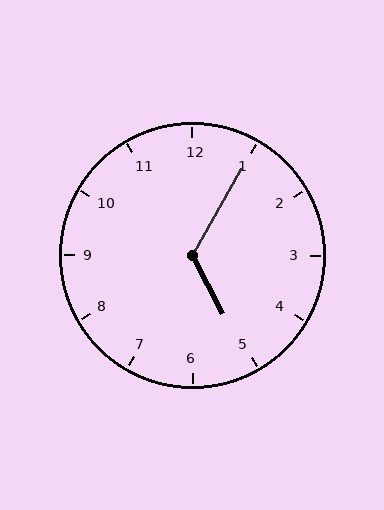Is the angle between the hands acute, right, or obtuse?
It is obtuse.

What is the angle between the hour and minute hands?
Approximately 122 degrees.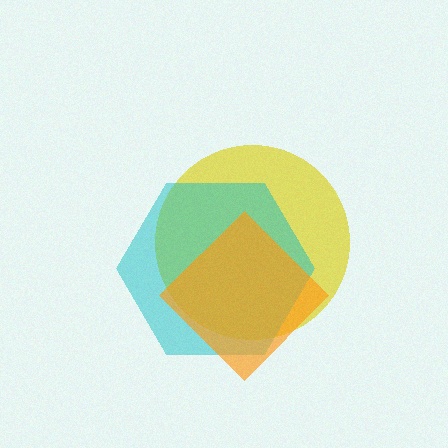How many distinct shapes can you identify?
There are 3 distinct shapes: a yellow circle, a cyan hexagon, an orange diamond.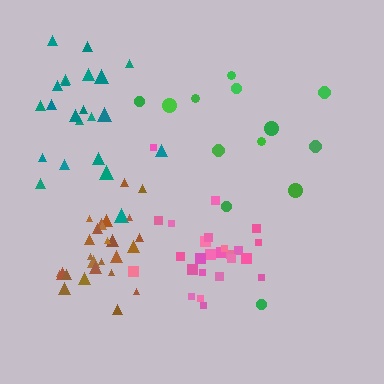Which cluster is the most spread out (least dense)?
Green.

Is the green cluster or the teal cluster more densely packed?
Teal.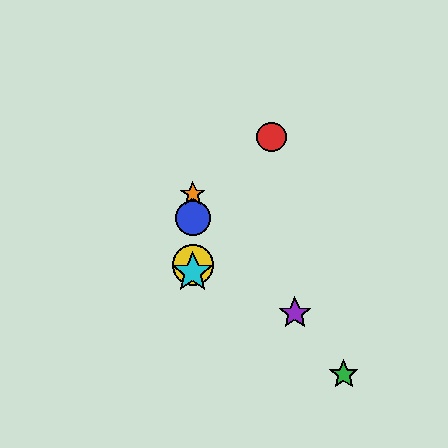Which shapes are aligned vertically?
The blue circle, the yellow circle, the orange star, the cyan star are aligned vertically.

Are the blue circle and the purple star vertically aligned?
No, the blue circle is at x≈193 and the purple star is at x≈295.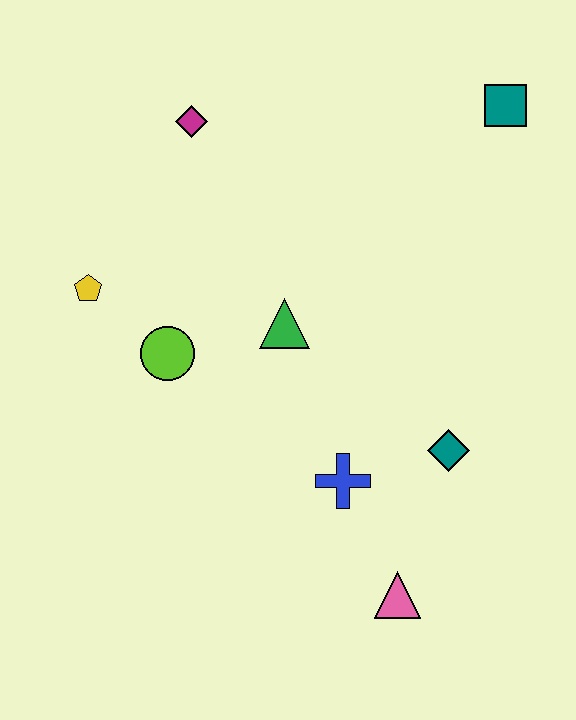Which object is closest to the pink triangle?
The blue cross is closest to the pink triangle.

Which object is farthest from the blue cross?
The teal square is farthest from the blue cross.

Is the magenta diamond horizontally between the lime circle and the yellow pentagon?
No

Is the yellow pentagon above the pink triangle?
Yes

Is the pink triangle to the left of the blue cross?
No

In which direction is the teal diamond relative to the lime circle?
The teal diamond is to the right of the lime circle.